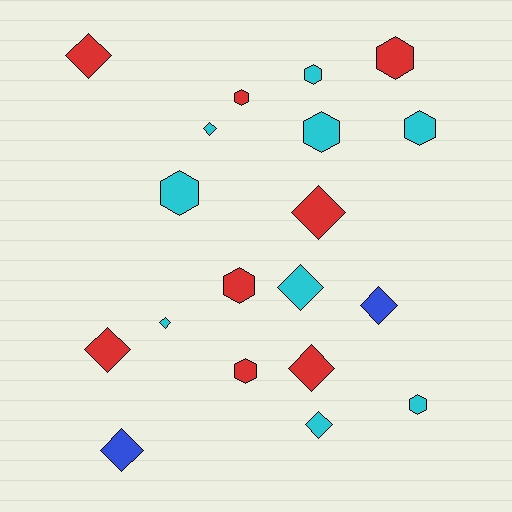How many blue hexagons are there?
There are no blue hexagons.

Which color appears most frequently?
Cyan, with 9 objects.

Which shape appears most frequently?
Diamond, with 10 objects.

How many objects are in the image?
There are 19 objects.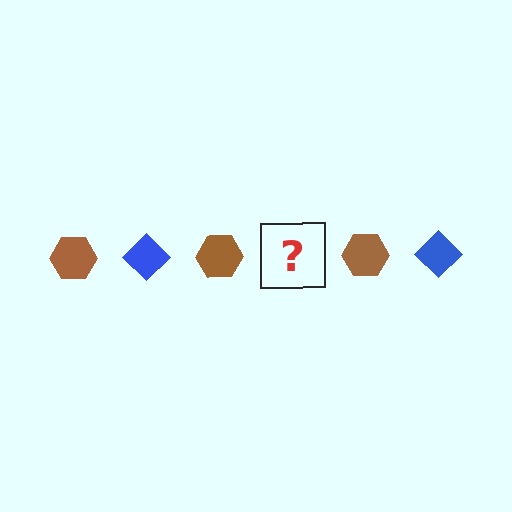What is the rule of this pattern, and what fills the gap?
The rule is that the pattern alternates between brown hexagon and blue diamond. The gap should be filled with a blue diamond.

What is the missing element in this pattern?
The missing element is a blue diamond.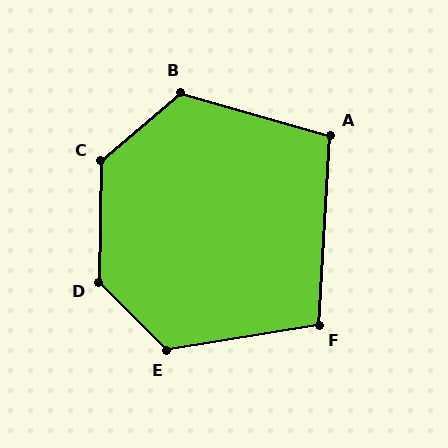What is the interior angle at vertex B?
Approximately 123 degrees (obtuse).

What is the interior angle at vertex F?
Approximately 103 degrees (obtuse).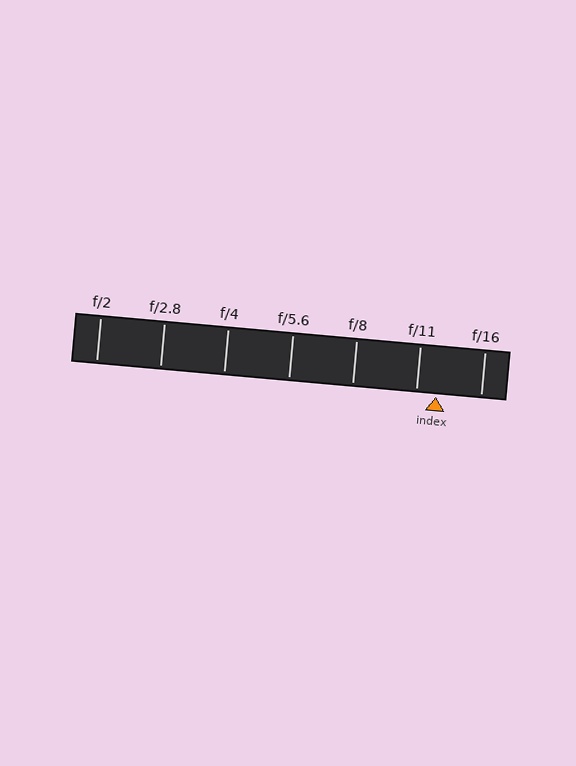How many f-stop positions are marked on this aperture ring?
There are 7 f-stop positions marked.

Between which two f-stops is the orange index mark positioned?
The index mark is between f/11 and f/16.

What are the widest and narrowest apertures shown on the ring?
The widest aperture shown is f/2 and the narrowest is f/16.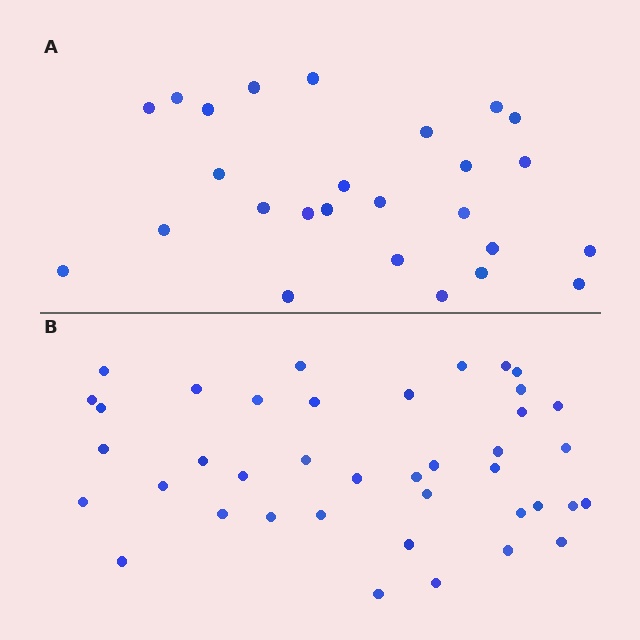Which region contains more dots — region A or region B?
Region B (the bottom region) has more dots.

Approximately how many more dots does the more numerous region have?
Region B has approximately 15 more dots than region A.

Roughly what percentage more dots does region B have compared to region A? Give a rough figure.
About 55% more.